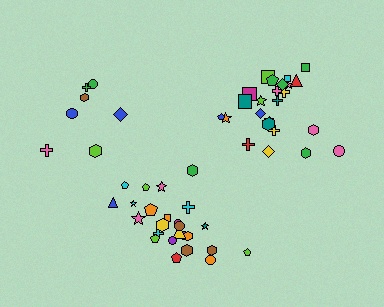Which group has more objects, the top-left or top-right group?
The top-right group.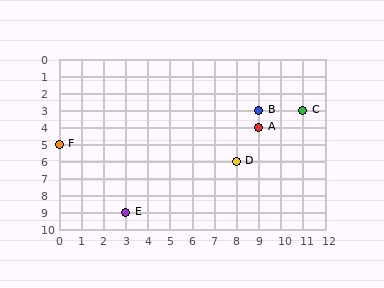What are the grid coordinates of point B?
Point B is at grid coordinates (9, 3).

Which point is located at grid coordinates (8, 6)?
Point D is at (8, 6).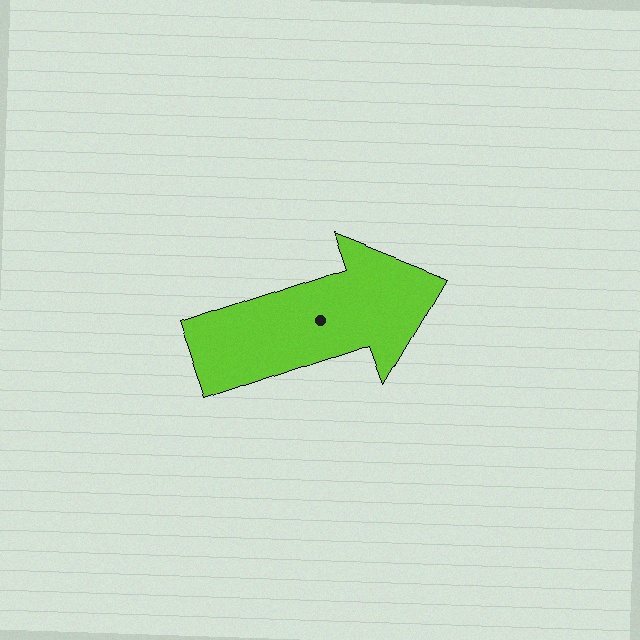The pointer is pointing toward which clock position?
Roughly 2 o'clock.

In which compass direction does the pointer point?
East.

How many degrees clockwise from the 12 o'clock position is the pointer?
Approximately 71 degrees.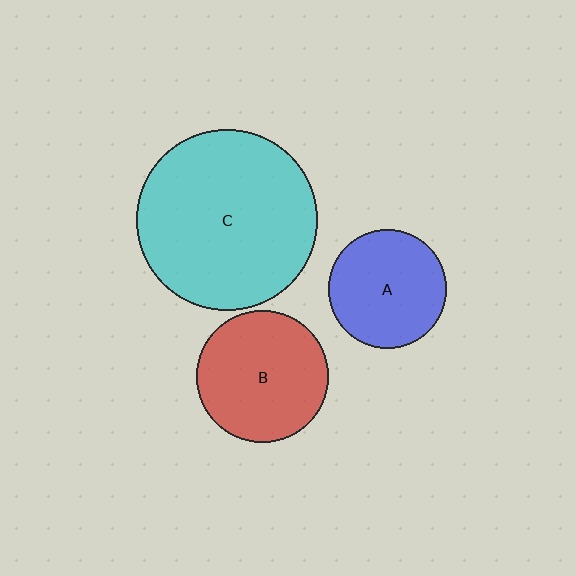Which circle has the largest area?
Circle C (cyan).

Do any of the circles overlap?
No, none of the circles overlap.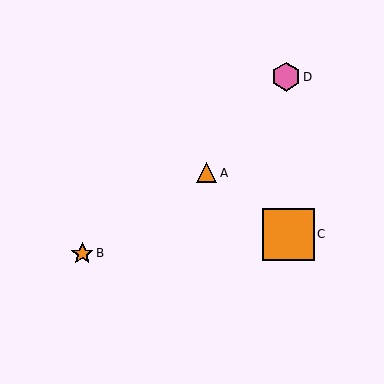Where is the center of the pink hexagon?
The center of the pink hexagon is at (286, 77).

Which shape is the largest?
The orange square (labeled C) is the largest.